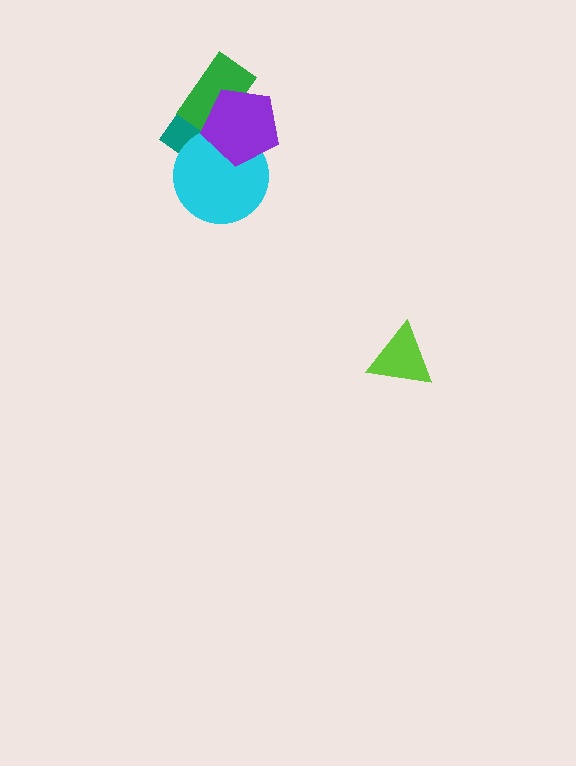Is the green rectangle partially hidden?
Yes, it is partially covered by another shape.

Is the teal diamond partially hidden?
Yes, it is partially covered by another shape.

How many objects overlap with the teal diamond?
3 objects overlap with the teal diamond.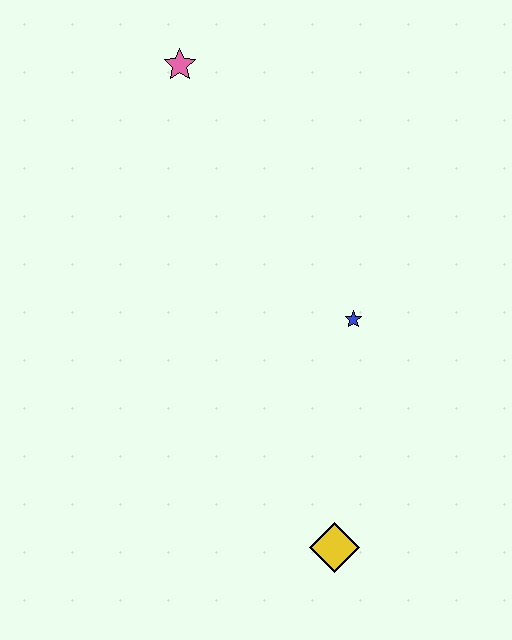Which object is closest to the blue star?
The yellow diamond is closest to the blue star.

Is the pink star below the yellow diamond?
No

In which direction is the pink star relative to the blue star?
The pink star is above the blue star.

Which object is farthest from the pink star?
The yellow diamond is farthest from the pink star.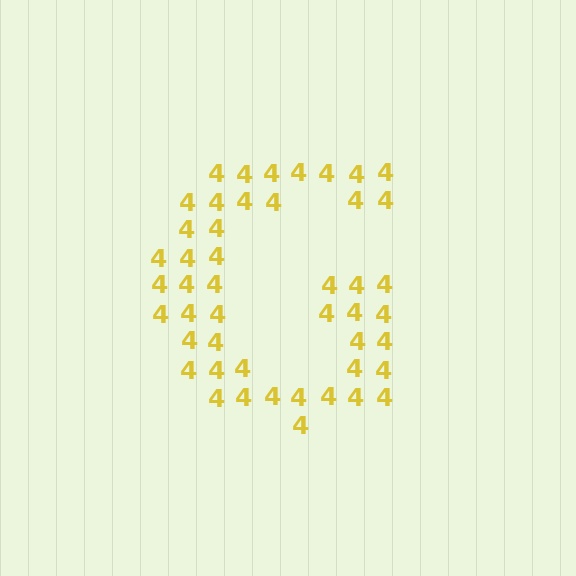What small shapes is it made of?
It is made of small digit 4's.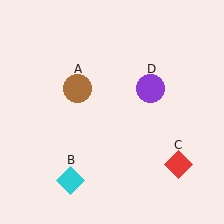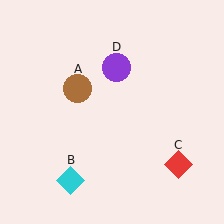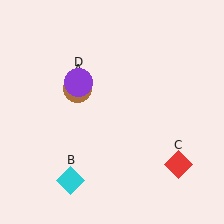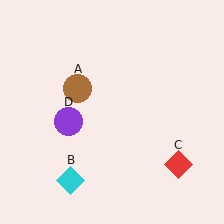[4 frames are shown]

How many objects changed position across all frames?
1 object changed position: purple circle (object D).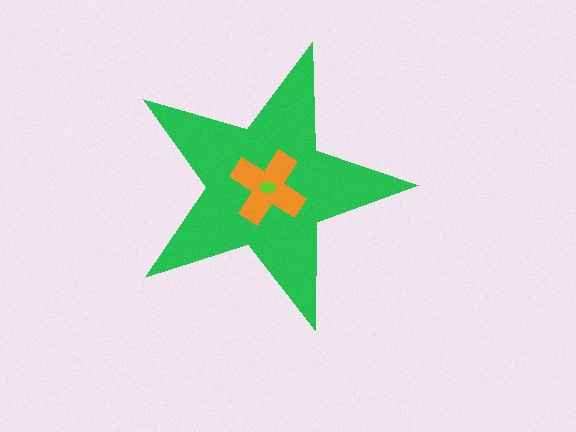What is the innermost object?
The lime ellipse.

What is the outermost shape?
The green star.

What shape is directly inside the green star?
The orange cross.